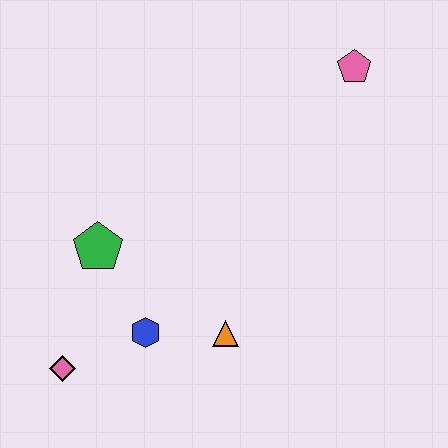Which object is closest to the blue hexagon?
The orange triangle is closest to the blue hexagon.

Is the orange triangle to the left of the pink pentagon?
Yes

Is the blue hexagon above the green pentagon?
No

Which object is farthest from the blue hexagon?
The pink pentagon is farthest from the blue hexagon.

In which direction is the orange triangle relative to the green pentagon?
The orange triangle is to the right of the green pentagon.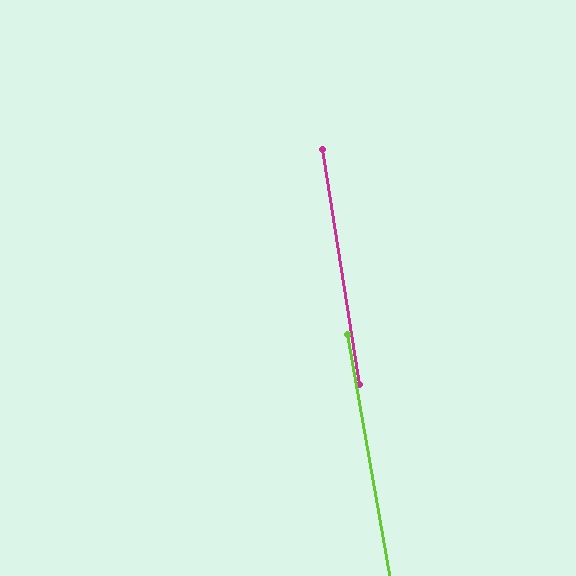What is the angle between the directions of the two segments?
Approximately 1 degree.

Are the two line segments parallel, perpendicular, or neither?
Parallel — their directions differ by only 1.0°.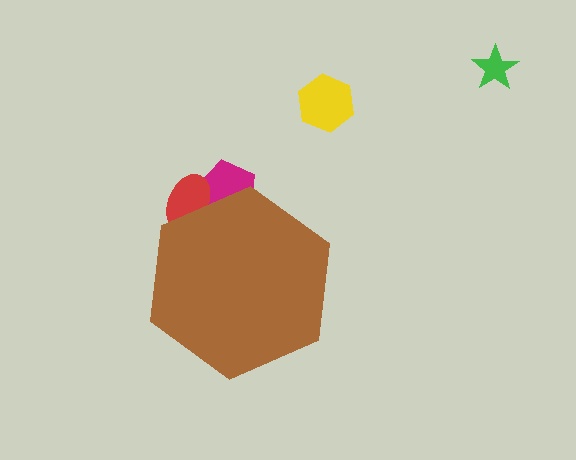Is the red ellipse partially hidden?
Yes, the red ellipse is partially hidden behind the brown hexagon.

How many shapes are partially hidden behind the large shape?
2 shapes are partially hidden.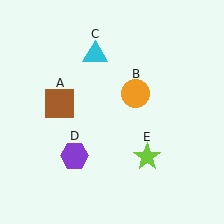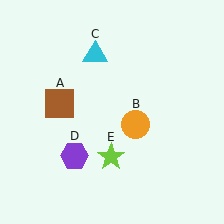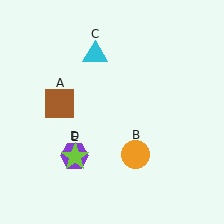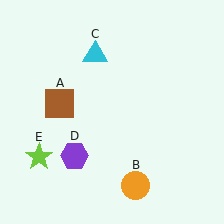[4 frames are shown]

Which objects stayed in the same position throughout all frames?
Brown square (object A) and cyan triangle (object C) and purple hexagon (object D) remained stationary.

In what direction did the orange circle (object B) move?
The orange circle (object B) moved down.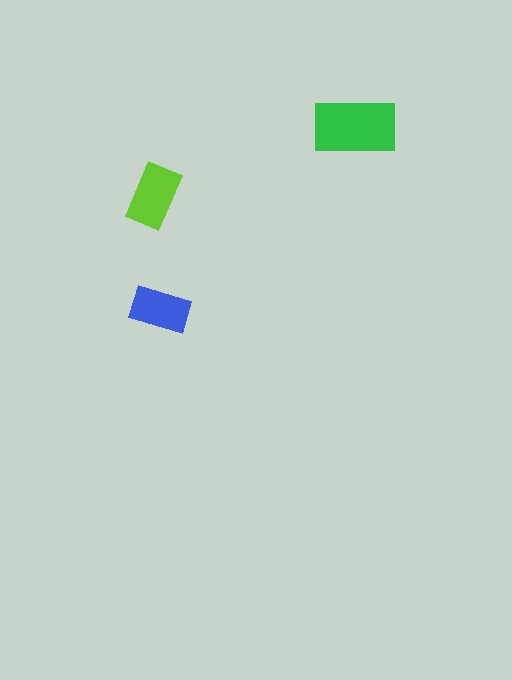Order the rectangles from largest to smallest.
the green one, the lime one, the blue one.